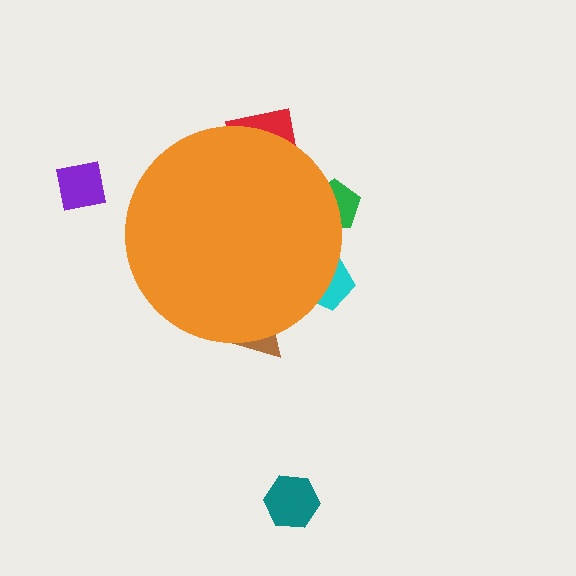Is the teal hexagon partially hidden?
No, the teal hexagon is fully visible.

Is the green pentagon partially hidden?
Yes, the green pentagon is partially hidden behind the orange circle.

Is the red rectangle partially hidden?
Yes, the red rectangle is partially hidden behind the orange circle.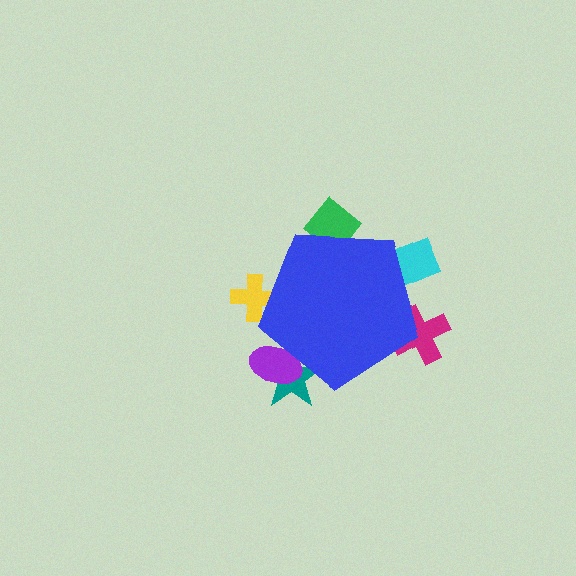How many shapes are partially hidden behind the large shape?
6 shapes are partially hidden.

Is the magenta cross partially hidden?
Yes, the magenta cross is partially hidden behind the blue pentagon.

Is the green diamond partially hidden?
Yes, the green diamond is partially hidden behind the blue pentagon.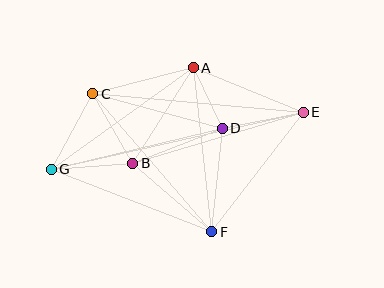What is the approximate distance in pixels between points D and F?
The distance between D and F is approximately 104 pixels.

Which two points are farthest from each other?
Points E and G are farthest from each other.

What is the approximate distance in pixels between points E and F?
The distance between E and F is approximately 150 pixels.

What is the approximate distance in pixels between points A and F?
The distance between A and F is approximately 165 pixels.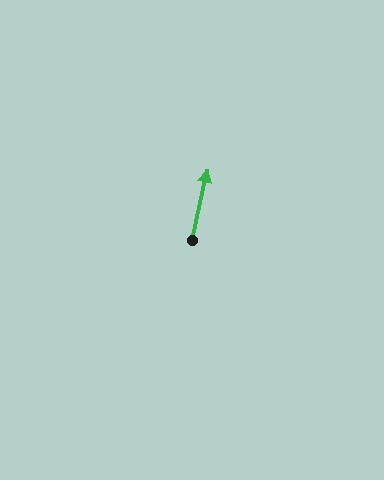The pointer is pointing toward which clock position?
Roughly 12 o'clock.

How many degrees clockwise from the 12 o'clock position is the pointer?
Approximately 12 degrees.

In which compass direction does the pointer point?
North.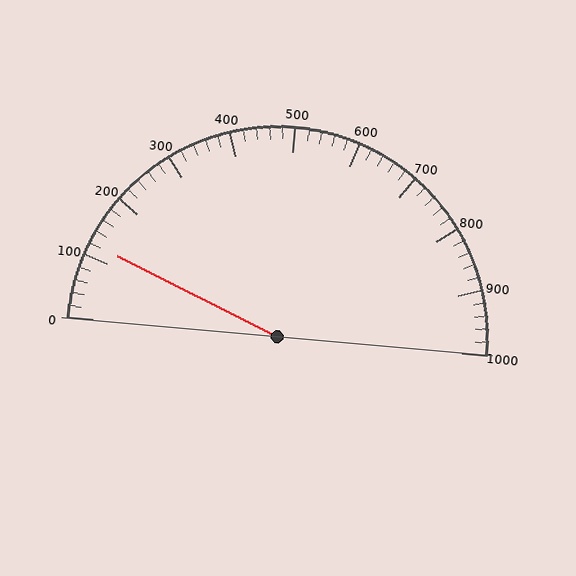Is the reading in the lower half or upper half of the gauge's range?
The reading is in the lower half of the range (0 to 1000).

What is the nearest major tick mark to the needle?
The nearest major tick mark is 100.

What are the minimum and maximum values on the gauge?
The gauge ranges from 0 to 1000.